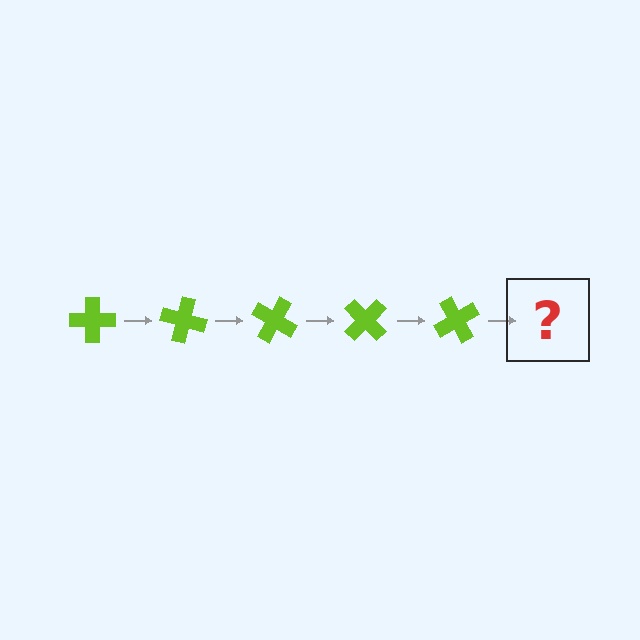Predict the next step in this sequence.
The next step is a lime cross rotated 75 degrees.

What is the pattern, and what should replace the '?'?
The pattern is that the cross rotates 15 degrees each step. The '?' should be a lime cross rotated 75 degrees.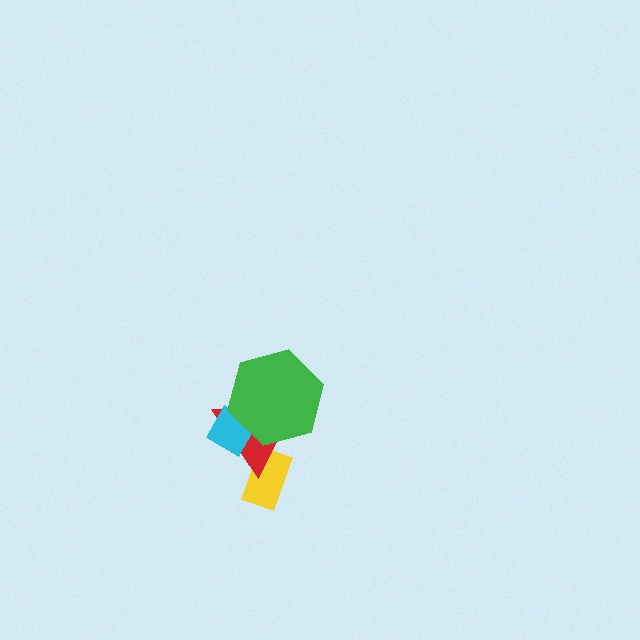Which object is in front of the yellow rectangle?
The red triangle is in front of the yellow rectangle.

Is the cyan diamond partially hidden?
Yes, it is partially covered by another shape.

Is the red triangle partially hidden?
Yes, it is partially covered by another shape.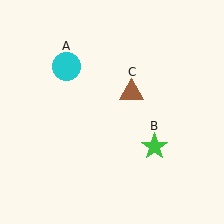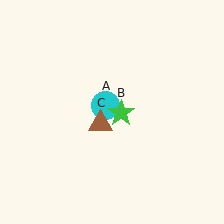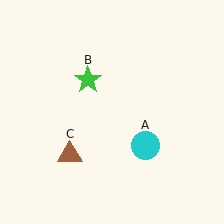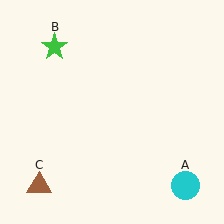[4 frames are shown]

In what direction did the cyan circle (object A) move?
The cyan circle (object A) moved down and to the right.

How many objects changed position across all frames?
3 objects changed position: cyan circle (object A), green star (object B), brown triangle (object C).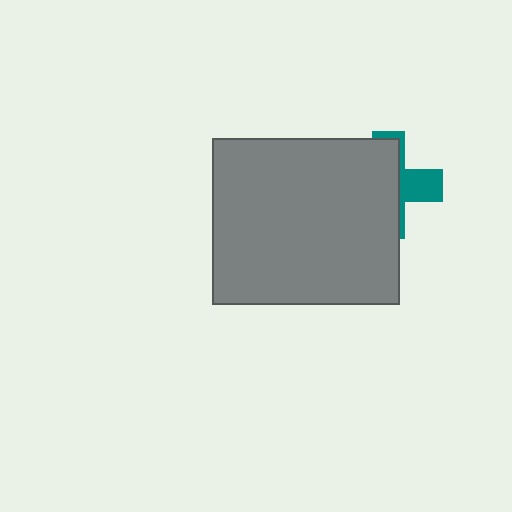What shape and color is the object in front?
The object in front is a gray rectangle.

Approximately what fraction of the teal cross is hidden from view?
Roughly 66% of the teal cross is hidden behind the gray rectangle.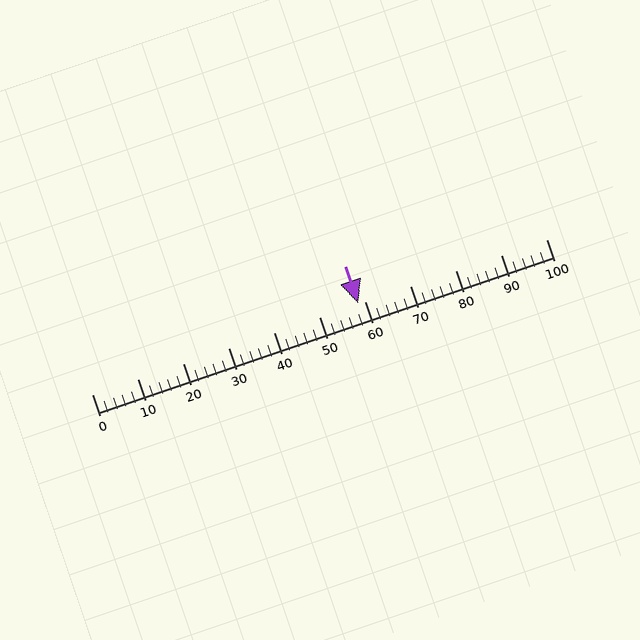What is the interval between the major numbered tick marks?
The major tick marks are spaced 10 units apart.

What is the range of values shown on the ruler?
The ruler shows values from 0 to 100.